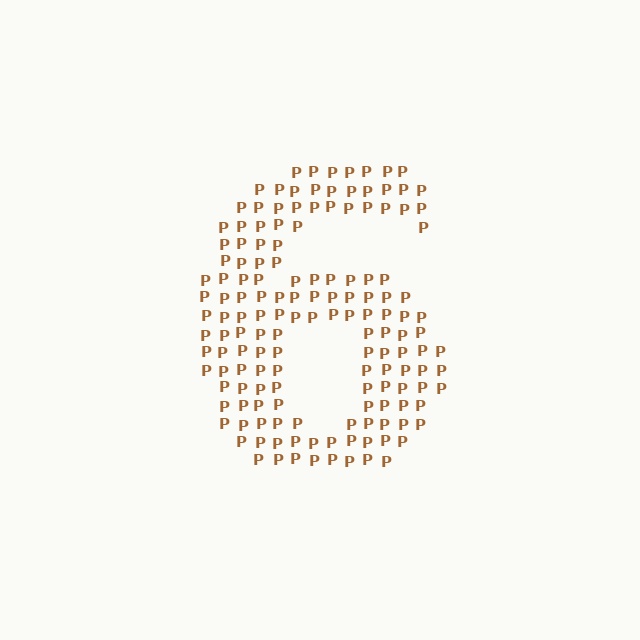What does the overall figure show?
The overall figure shows the digit 6.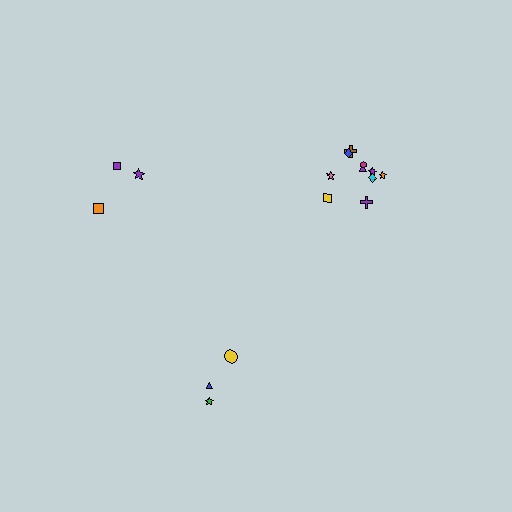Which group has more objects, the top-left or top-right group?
The top-right group.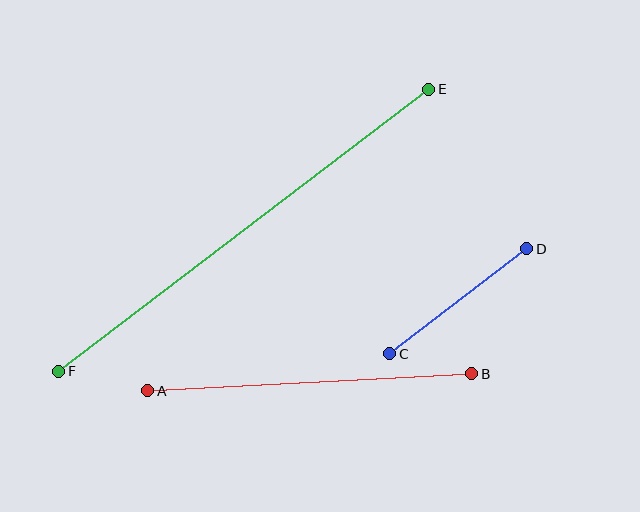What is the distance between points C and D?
The distance is approximately 172 pixels.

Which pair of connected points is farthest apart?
Points E and F are farthest apart.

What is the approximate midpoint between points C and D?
The midpoint is at approximately (458, 301) pixels.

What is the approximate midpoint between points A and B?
The midpoint is at approximately (310, 382) pixels.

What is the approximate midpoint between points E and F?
The midpoint is at approximately (244, 230) pixels.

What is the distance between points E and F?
The distance is approximately 466 pixels.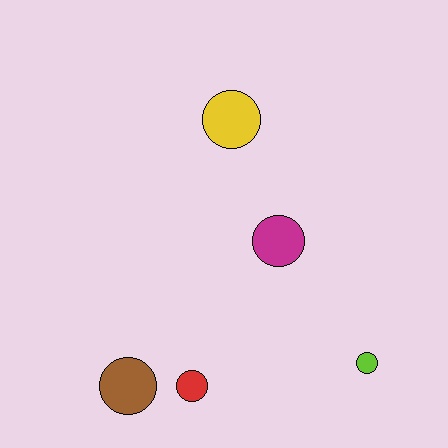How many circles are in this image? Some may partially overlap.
There are 5 circles.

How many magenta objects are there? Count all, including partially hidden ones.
There is 1 magenta object.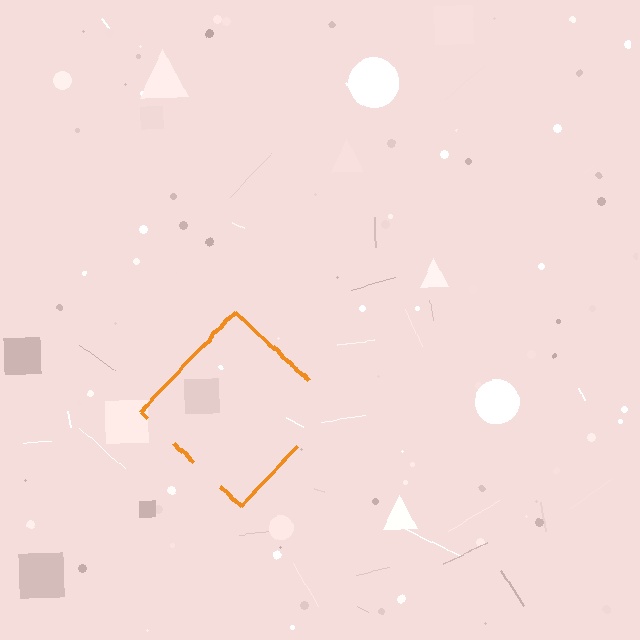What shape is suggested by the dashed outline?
The dashed outline suggests a diamond.